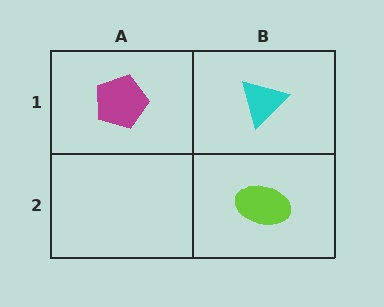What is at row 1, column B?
A cyan triangle.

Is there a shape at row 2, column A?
No, that cell is empty.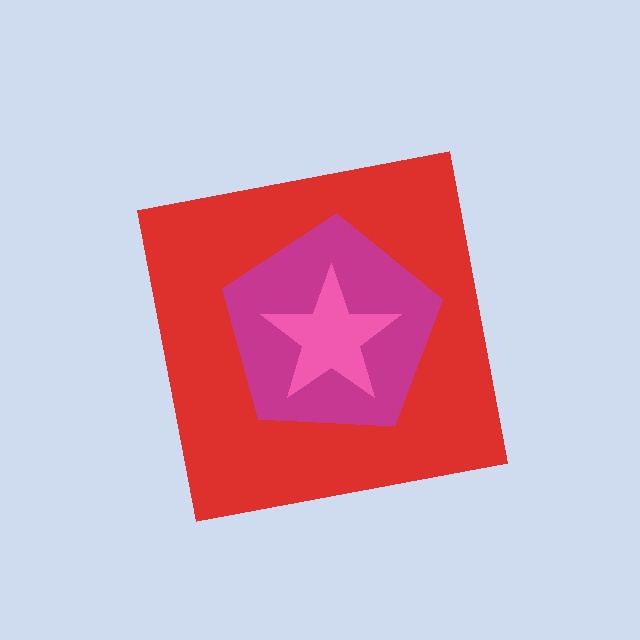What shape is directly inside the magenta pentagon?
The pink star.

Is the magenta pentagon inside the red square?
Yes.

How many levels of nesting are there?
3.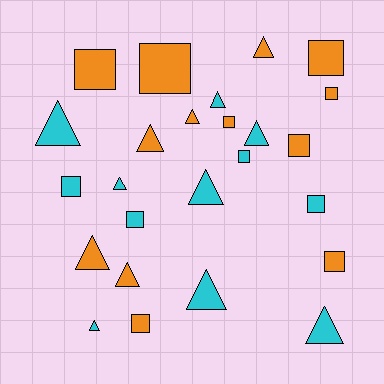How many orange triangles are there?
There are 5 orange triangles.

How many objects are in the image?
There are 25 objects.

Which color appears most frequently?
Orange, with 13 objects.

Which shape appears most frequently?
Triangle, with 13 objects.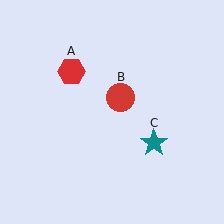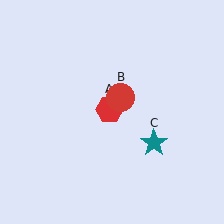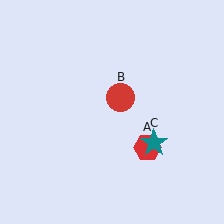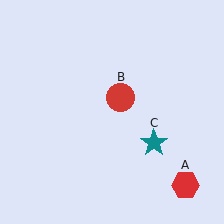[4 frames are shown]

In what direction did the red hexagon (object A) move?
The red hexagon (object A) moved down and to the right.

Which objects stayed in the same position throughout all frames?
Red circle (object B) and teal star (object C) remained stationary.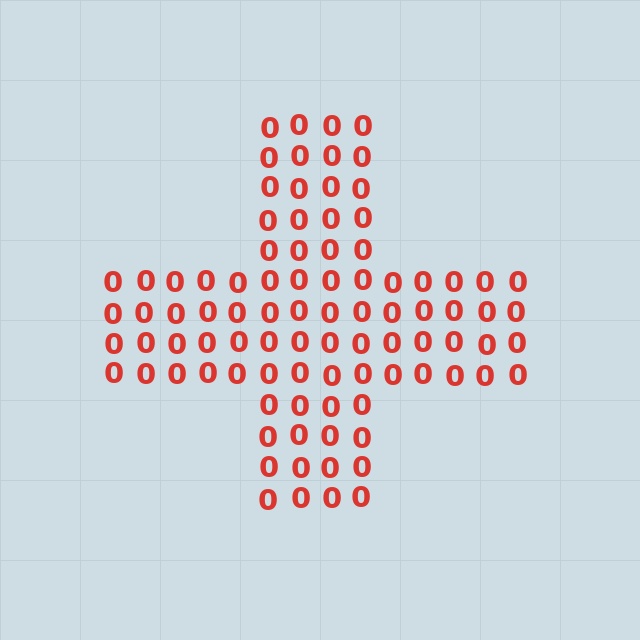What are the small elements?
The small elements are digit 0's.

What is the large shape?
The large shape is a cross.